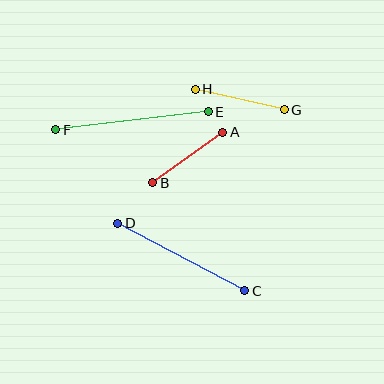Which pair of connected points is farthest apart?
Points E and F are farthest apart.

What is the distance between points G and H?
The distance is approximately 91 pixels.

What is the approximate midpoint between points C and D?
The midpoint is at approximately (181, 257) pixels.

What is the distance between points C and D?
The distance is approximately 144 pixels.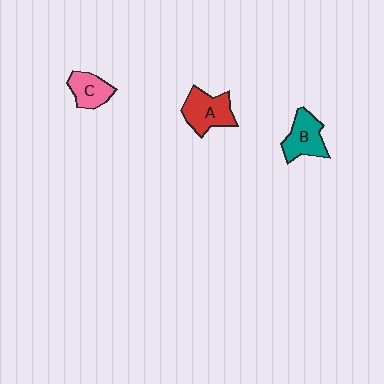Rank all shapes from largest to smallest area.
From largest to smallest: A (red), B (teal), C (pink).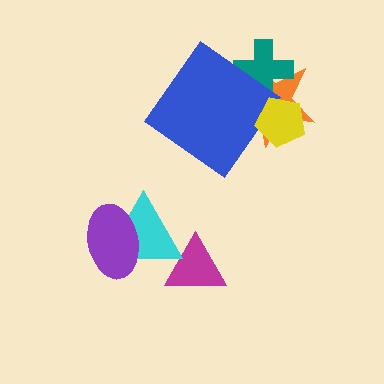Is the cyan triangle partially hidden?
Yes, it is partially covered by another shape.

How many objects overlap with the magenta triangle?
1 object overlaps with the magenta triangle.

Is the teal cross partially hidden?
Yes, it is partially covered by another shape.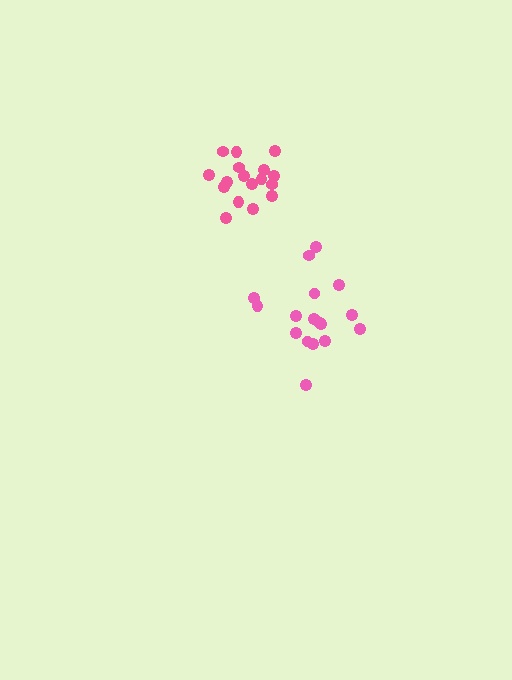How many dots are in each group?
Group 1: 18 dots, Group 2: 17 dots (35 total).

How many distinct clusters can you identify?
There are 2 distinct clusters.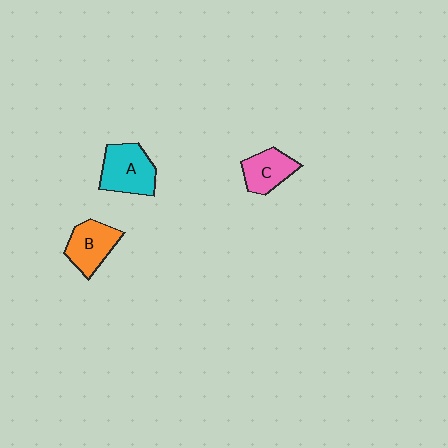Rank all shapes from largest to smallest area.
From largest to smallest: A (cyan), B (orange), C (pink).